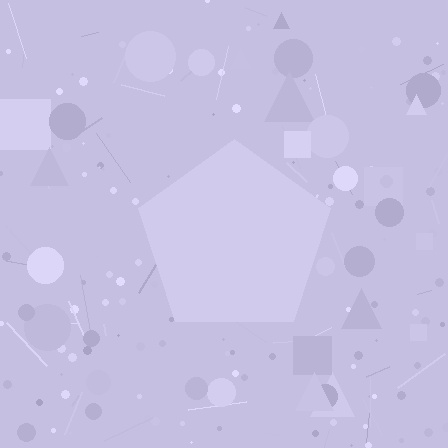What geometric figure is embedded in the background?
A pentagon is embedded in the background.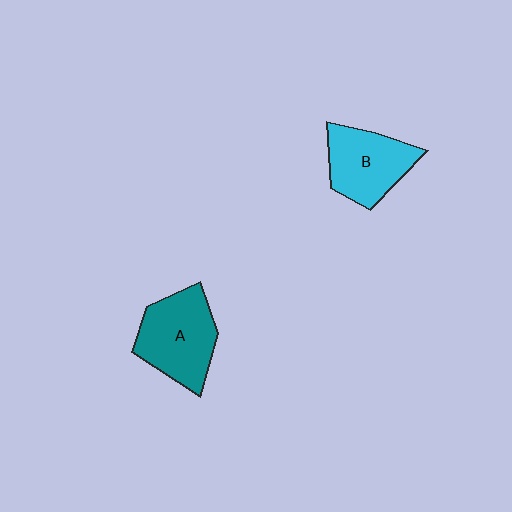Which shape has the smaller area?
Shape B (cyan).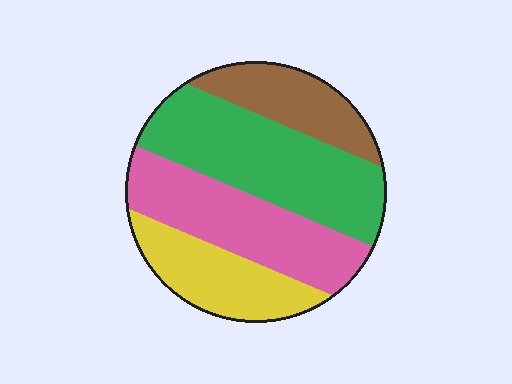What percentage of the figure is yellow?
Yellow takes up between a sixth and a third of the figure.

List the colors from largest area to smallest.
From largest to smallest: green, pink, yellow, brown.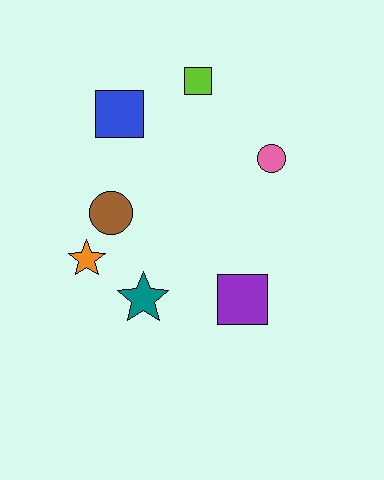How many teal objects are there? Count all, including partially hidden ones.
There is 1 teal object.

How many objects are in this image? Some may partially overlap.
There are 7 objects.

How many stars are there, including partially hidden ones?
There are 2 stars.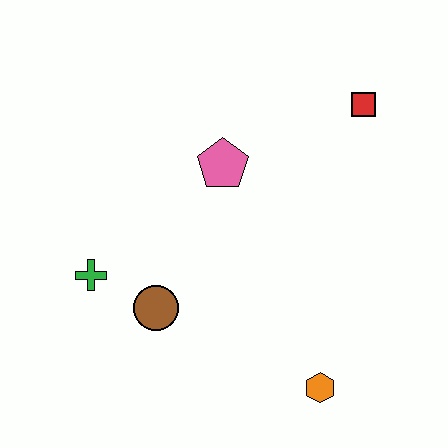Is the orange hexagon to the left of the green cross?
No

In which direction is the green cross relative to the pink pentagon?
The green cross is to the left of the pink pentagon.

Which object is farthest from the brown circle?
The red square is farthest from the brown circle.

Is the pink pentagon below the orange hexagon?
No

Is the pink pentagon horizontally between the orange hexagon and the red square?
No